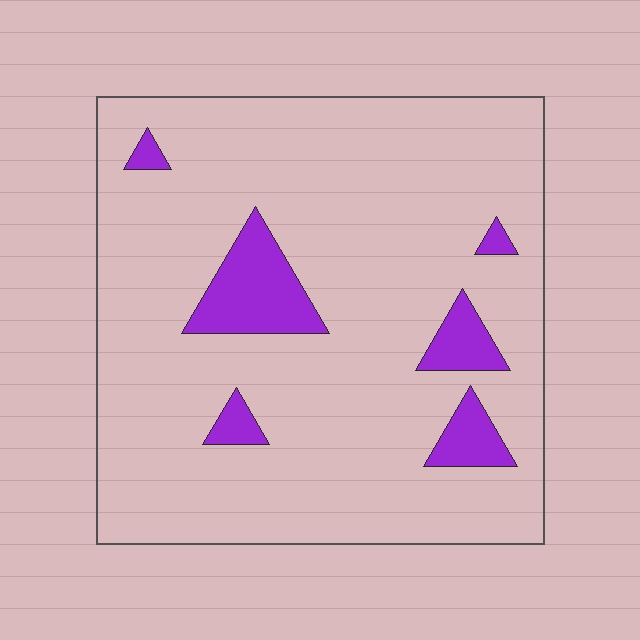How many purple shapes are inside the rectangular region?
6.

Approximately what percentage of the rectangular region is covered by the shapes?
Approximately 10%.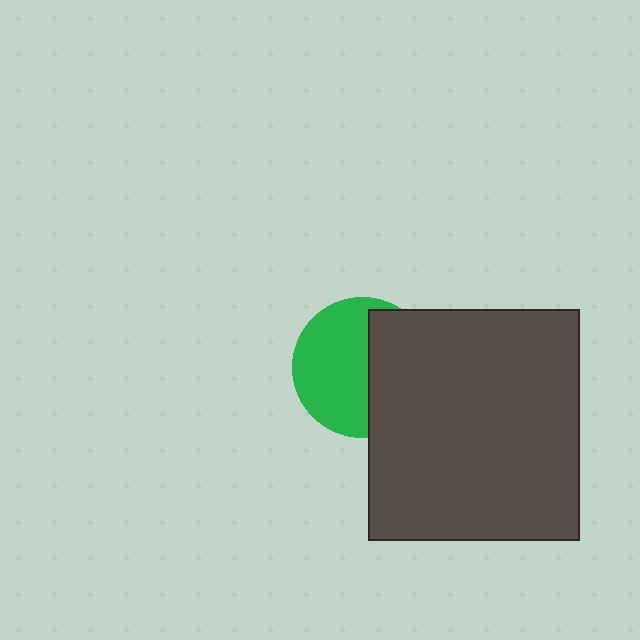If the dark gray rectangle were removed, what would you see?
You would see the complete green circle.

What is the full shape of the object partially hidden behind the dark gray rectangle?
The partially hidden object is a green circle.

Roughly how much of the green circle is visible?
About half of it is visible (roughly 56%).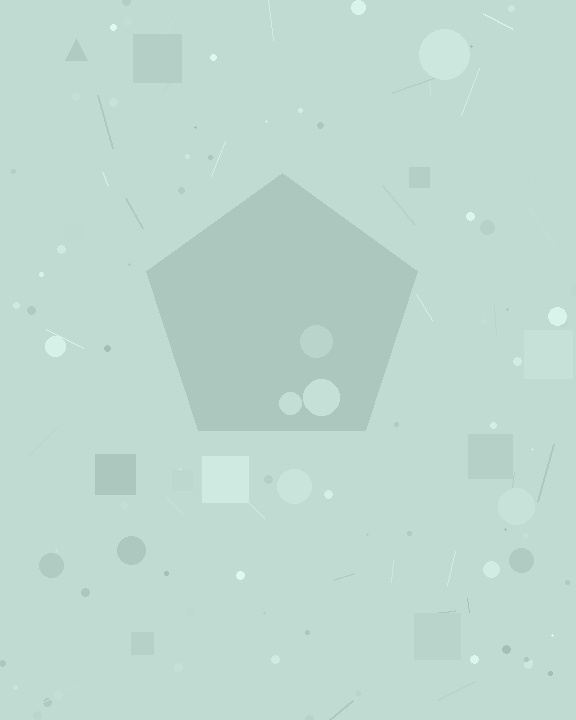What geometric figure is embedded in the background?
A pentagon is embedded in the background.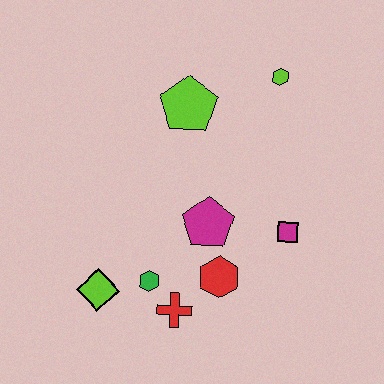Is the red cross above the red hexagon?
No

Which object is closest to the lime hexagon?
The lime pentagon is closest to the lime hexagon.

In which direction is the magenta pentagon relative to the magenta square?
The magenta pentagon is to the left of the magenta square.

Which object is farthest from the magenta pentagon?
The lime hexagon is farthest from the magenta pentagon.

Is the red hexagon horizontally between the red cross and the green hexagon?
No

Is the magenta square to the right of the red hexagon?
Yes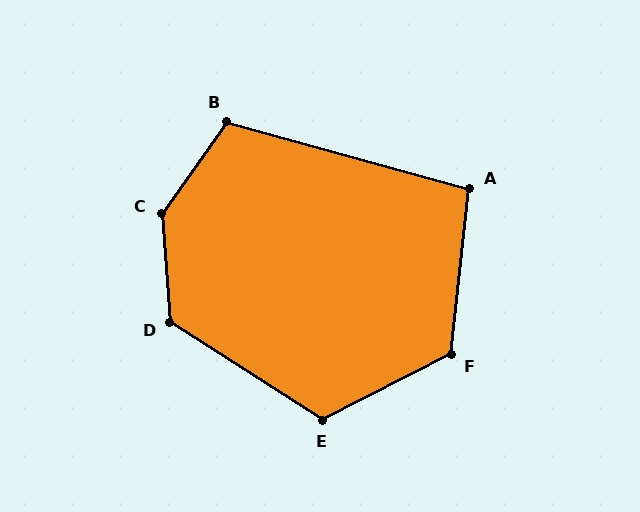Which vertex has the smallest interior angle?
A, at approximately 99 degrees.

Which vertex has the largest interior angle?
C, at approximately 141 degrees.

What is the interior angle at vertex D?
Approximately 127 degrees (obtuse).